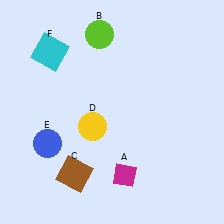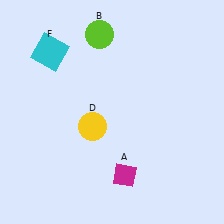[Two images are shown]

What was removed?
The brown square (C), the blue circle (E) were removed in Image 2.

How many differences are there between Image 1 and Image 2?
There are 2 differences between the two images.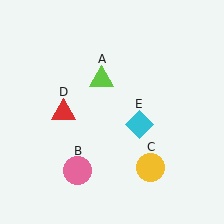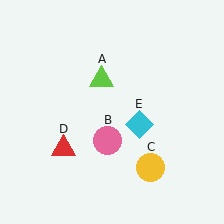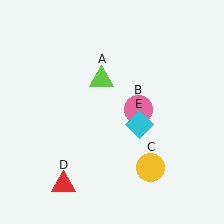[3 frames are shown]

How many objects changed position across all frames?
2 objects changed position: pink circle (object B), red triangle (object D).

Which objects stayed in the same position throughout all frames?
Lime triangle (object A) and yellow circle (object C) and cyan diamond (object E) remained stationary.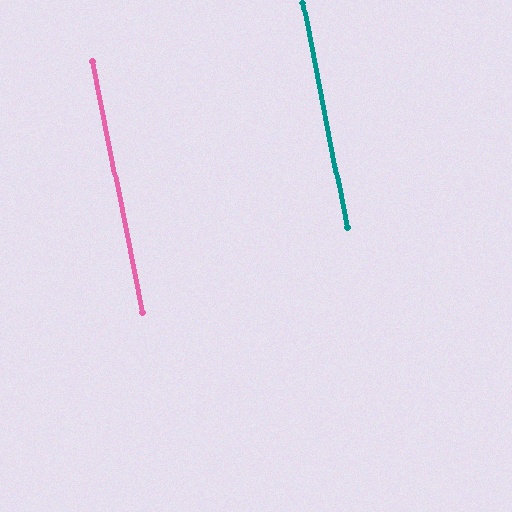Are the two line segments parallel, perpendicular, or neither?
Parallel — their directions differ by only 0.2°.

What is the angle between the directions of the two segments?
Approximately 0 degrees.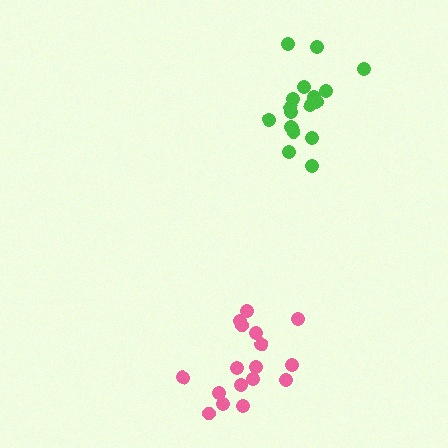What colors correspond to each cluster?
The clusters are colored: pink, green.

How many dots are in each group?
Group 1: 17 dots, Group 2: 18 dots (35 total).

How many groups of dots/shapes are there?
There are 2 groups.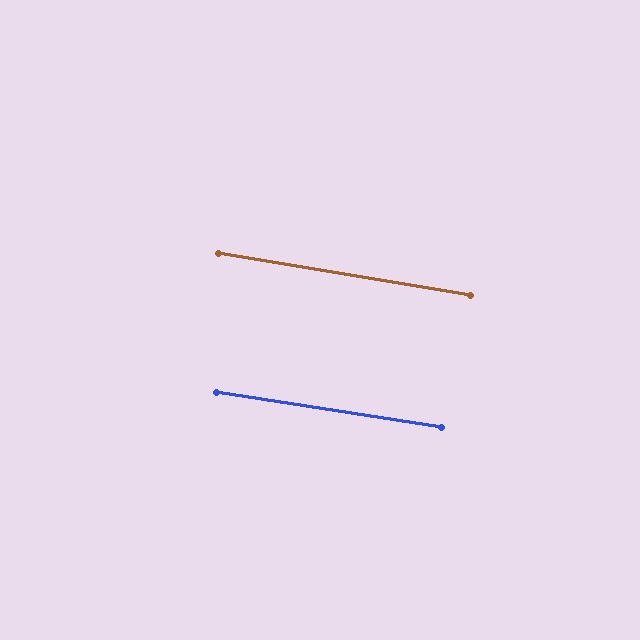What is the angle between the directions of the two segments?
Approximately 1 degree.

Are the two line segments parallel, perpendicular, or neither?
Parallel — their directions differ by only 0.5°.